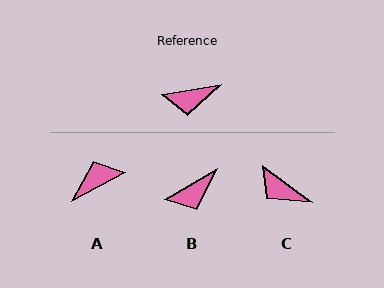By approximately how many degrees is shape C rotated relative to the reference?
Approximately 46 degrees clockwise.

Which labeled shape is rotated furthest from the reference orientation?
A, about 161 degrees away.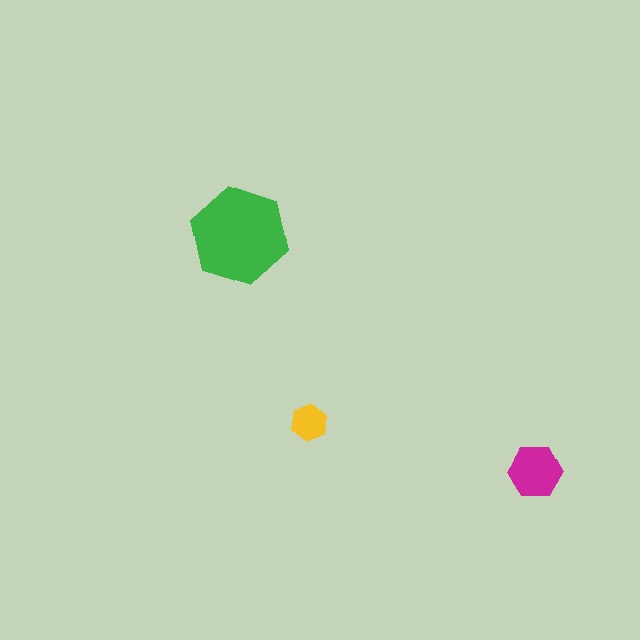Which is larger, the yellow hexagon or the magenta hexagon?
The magenta one.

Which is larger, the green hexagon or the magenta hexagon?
The green one.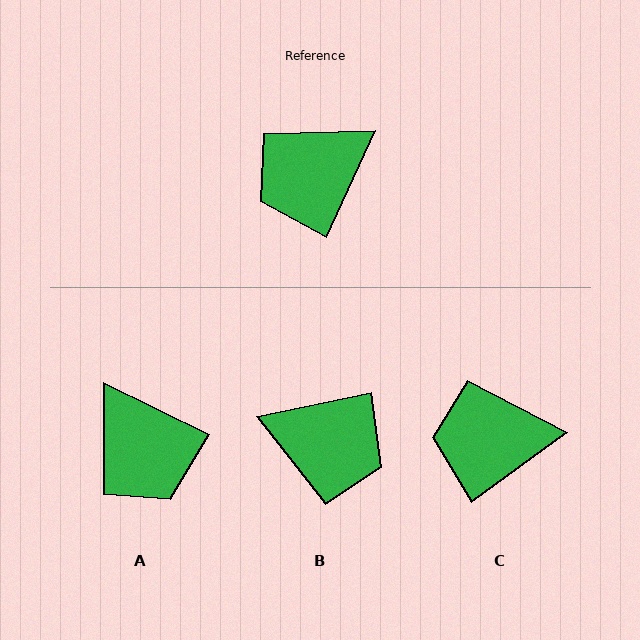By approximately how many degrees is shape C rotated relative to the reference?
Approximately 29 degrees clockwise.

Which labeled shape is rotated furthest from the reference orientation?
B, about 126 degrees away.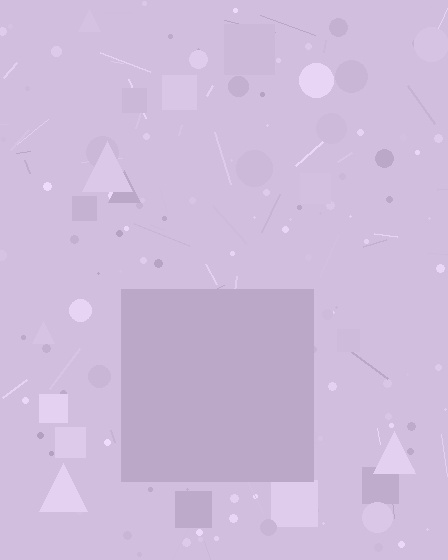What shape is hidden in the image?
A square is hidden in the image.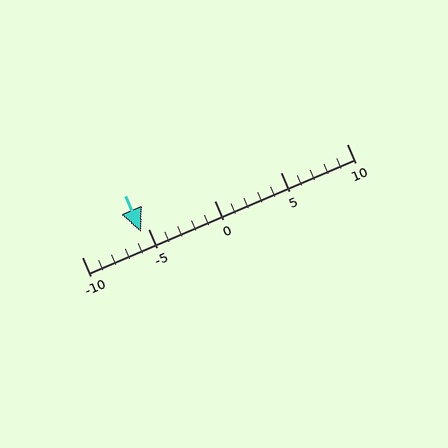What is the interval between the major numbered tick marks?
The major tick marks are spaced 5 units apart.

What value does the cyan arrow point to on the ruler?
The cyan arrow points to approximately -6.